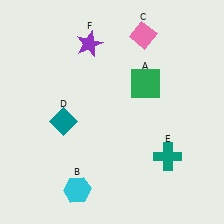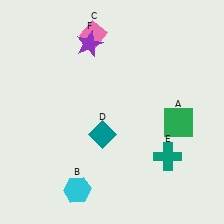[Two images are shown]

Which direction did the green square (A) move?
The green square (A) moved down.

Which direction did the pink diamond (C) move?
The pink diamond (C) moved left.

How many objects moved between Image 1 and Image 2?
3 objects moved between the two images.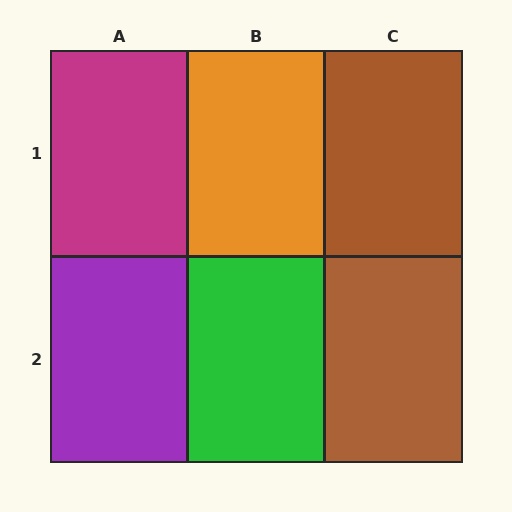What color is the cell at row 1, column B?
Orange.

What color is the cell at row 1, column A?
Magenta.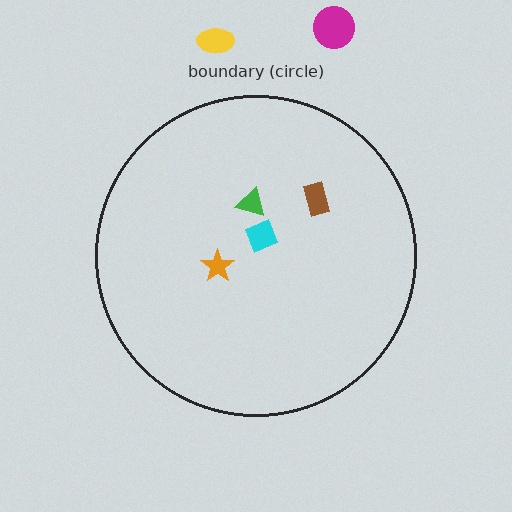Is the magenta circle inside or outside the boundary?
Outside.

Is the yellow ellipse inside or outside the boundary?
Outside.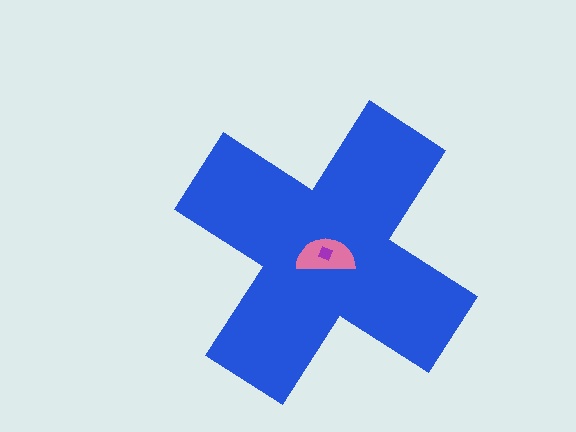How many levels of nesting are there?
3.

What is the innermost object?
The purple diamond.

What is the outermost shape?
The blue cross.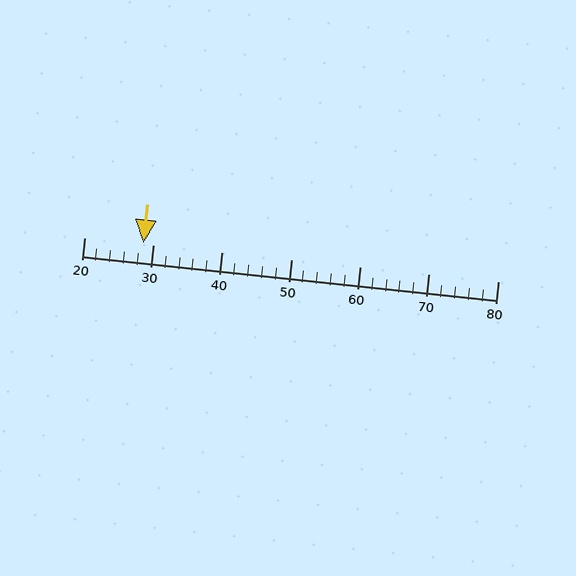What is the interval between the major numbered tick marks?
The major tick marks are spaced 10 units apart.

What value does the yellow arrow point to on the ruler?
The yellow arrow points to approximately 29.